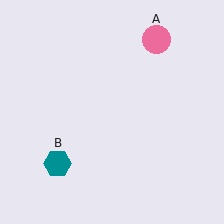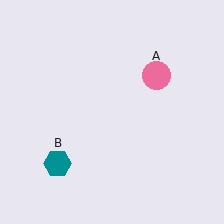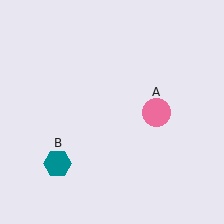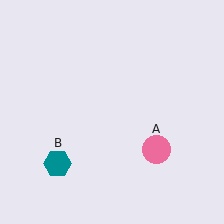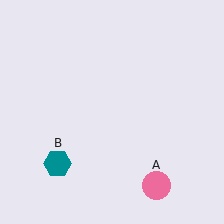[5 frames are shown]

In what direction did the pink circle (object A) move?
The pink circle (object A) moved down.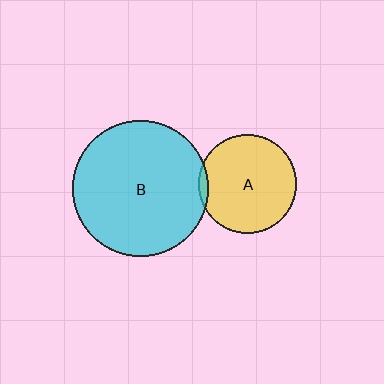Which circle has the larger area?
Circle B (cyan).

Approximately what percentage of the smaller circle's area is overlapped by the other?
Approximately 5%.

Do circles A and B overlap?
Yes.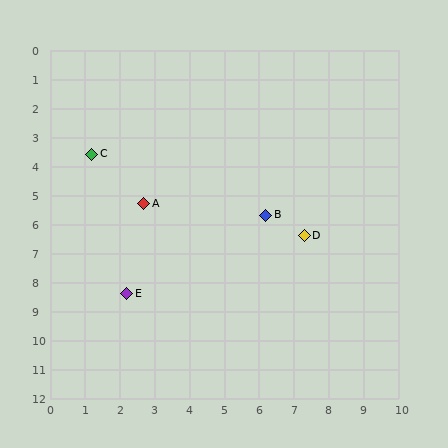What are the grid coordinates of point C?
Point C is at approximately (1.2, 3.6).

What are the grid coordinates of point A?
Point A is at approximately (2.7, 5.3).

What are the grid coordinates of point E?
Point E is at approximately (2.2, 8.4).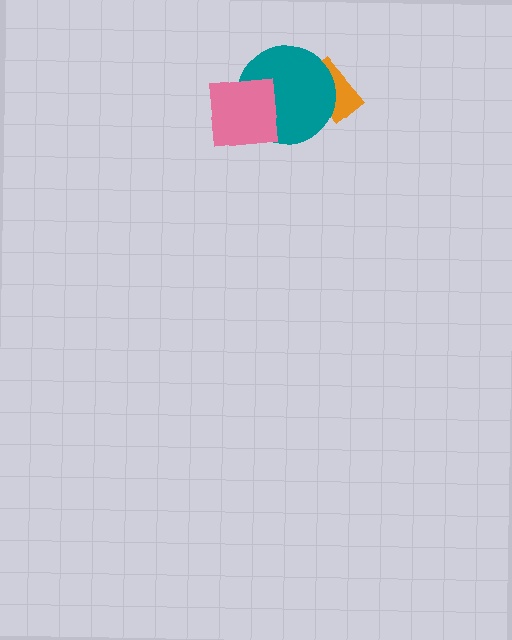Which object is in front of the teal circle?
The pink square is in front of the teal circle.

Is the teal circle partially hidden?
Yes, it is partially covered by another shape.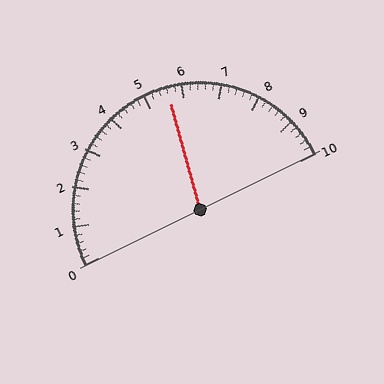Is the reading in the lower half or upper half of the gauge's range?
The reading is in the upper half of the range (0 to 10).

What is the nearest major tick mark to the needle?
The nearest major tick mark is 6.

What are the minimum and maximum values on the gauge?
The gauge ranges from 0 to 10.